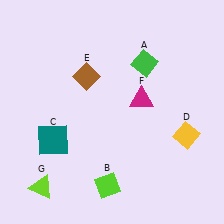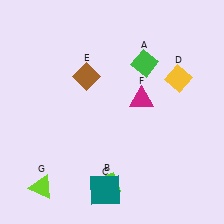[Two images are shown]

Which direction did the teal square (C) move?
The teal square (C) moved right.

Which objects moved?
The objects that moved are: the teal square (C), the yellow diamond (D).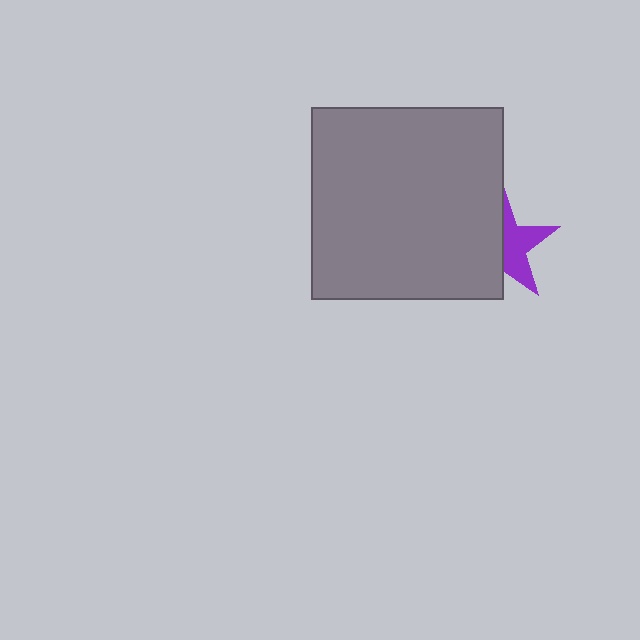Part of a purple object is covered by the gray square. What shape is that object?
It is a star.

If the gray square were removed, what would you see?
You would see the complete purple star.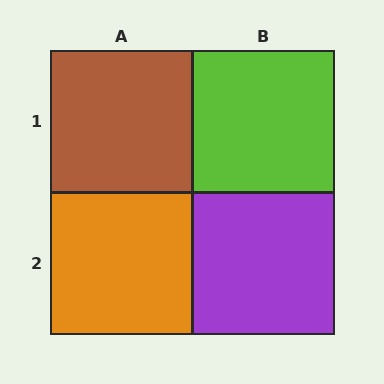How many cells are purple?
1 cell is purple.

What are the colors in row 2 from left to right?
Orange, purple.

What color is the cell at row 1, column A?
Brown.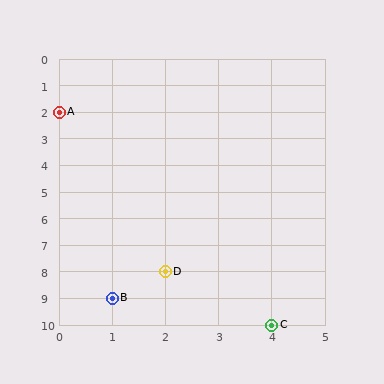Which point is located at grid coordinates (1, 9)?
Point B is at (1, 9).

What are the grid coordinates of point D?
Point D is at grid coordinates (2, 8).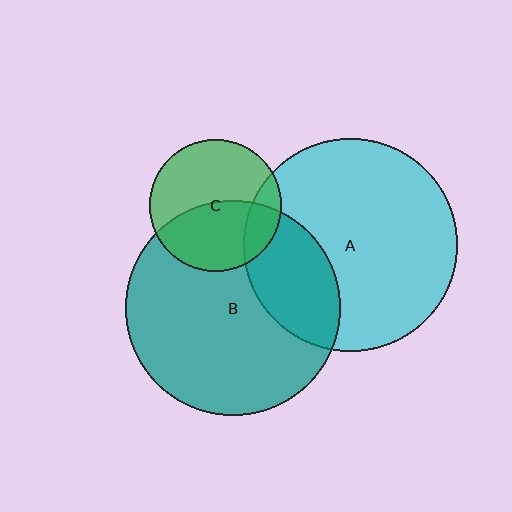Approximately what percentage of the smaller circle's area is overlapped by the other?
Approximately 45%.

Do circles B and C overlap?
Yes.